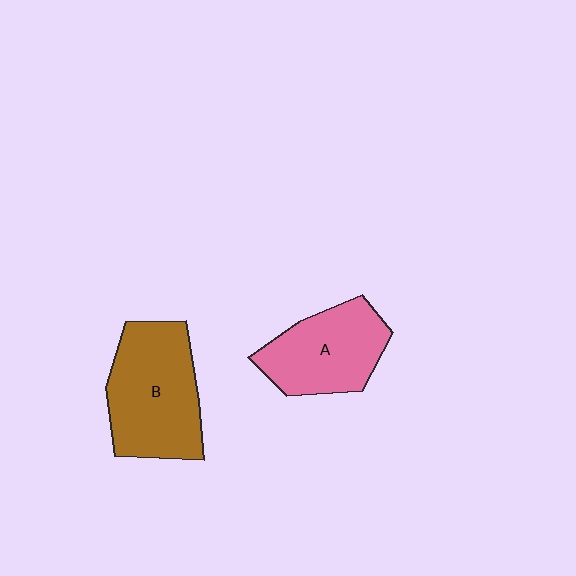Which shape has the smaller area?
Shape A (pink).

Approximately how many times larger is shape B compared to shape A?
Approximately 1.3 times.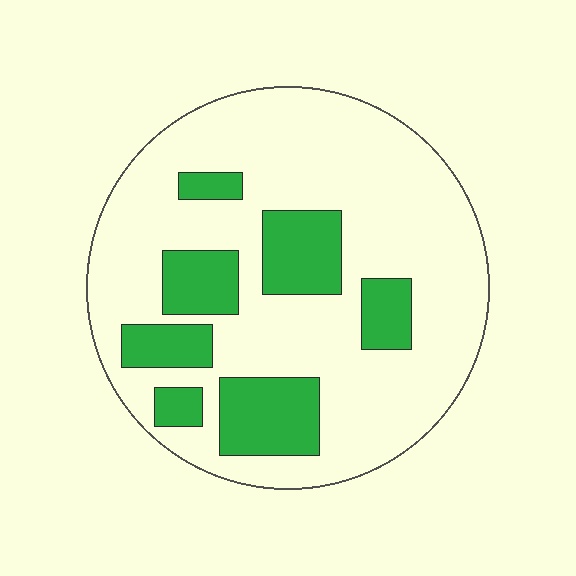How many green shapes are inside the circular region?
7.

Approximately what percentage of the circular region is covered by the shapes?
Approximately 25%.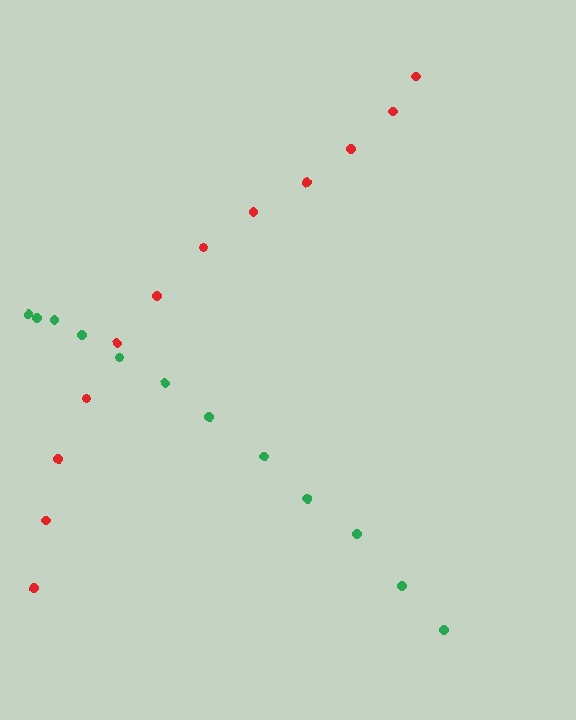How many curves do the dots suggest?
There are 2 distinct paths.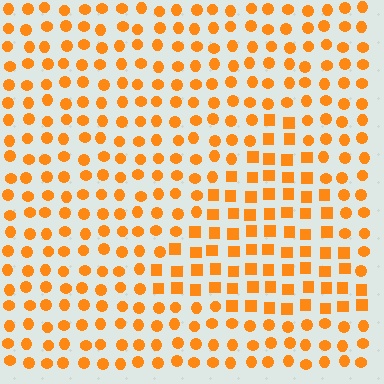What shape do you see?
I see a triangle.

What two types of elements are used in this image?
The image uses squares inside the triangle region and circles outside it.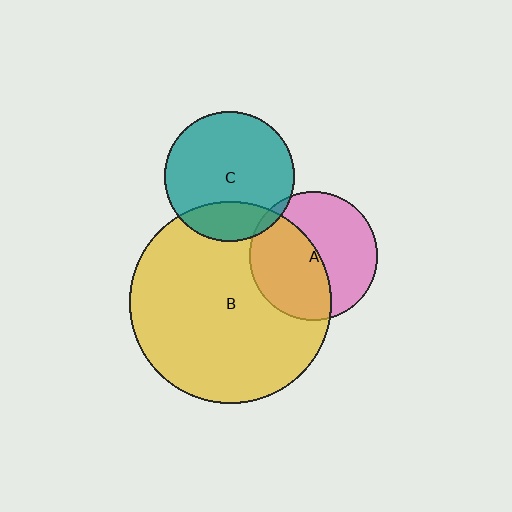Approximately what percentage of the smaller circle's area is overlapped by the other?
Approximately 5%.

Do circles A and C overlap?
Yes.